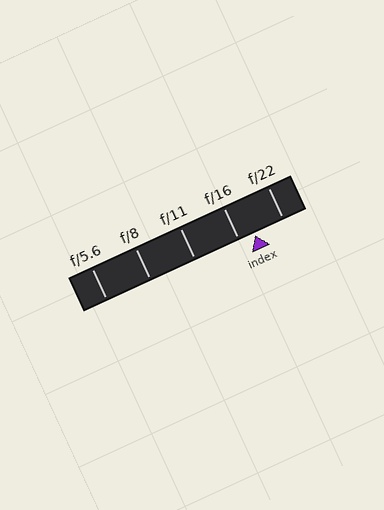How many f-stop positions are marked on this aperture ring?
There are 5 f-stop positions marked.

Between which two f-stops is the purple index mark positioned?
The index mark is between f/16 and f/22.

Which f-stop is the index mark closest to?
The index mark is closest to f/16.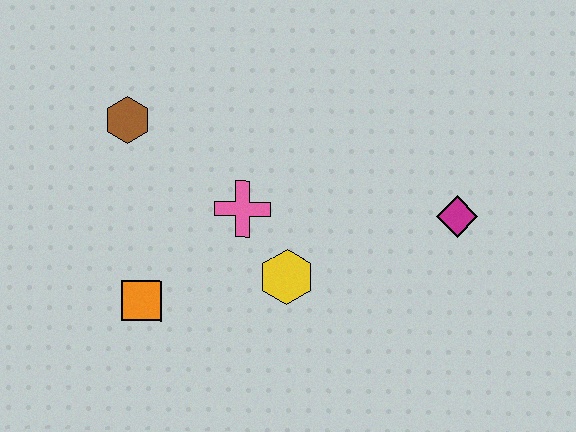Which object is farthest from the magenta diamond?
The brown hexagon is farthest from the magenta diamond.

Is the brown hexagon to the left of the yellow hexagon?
Yes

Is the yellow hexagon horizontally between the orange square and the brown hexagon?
No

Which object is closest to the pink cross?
The yellow hexagon is closest to the pink cross.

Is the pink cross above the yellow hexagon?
Yes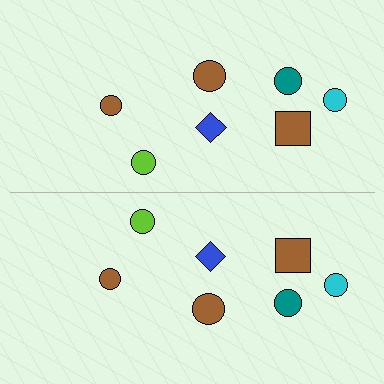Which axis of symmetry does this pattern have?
The pattern has a horizontal axis of symmetry running through the center of the image.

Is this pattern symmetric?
Yes, this pattern has bilateral (reflection) symmetry.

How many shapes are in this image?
There are 14 shapes in this image.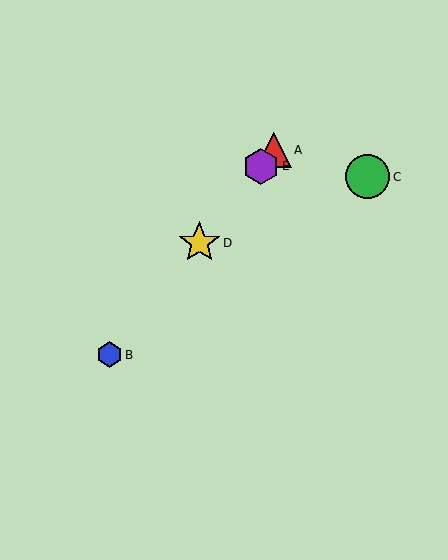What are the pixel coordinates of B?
Object B is at (110, 355).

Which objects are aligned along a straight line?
Objects A, B, D, E are aligned along a straight line.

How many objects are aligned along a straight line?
4 objects (A, B, D, E) are aligned along a straight line.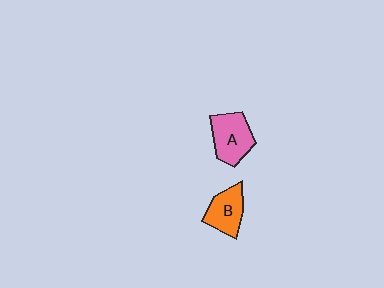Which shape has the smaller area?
Shape B (orange).